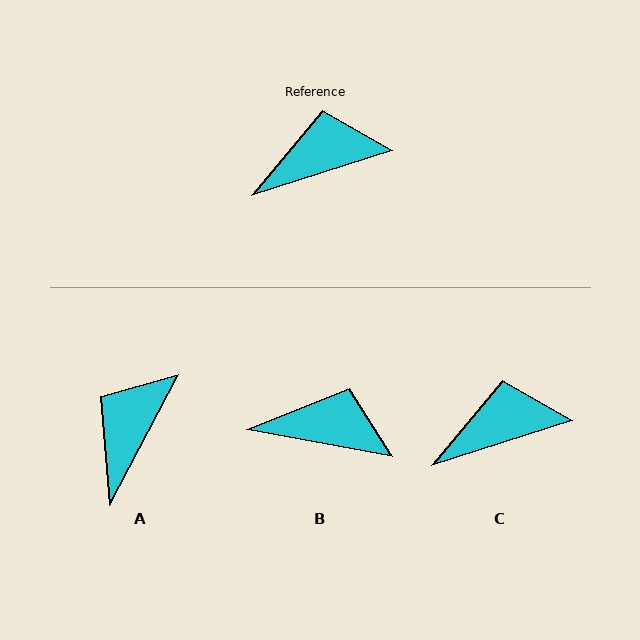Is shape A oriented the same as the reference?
No, it is off by about 45 degrees.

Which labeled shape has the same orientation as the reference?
C.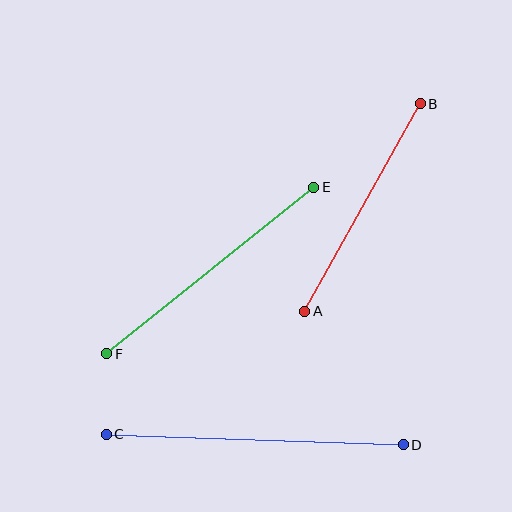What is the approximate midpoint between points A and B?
The midpoint is at approximately (363, 208) pixels.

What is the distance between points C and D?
The distance is approximately 297 pixels.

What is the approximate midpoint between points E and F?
The midpoint is at approximately (210, 270) pixels.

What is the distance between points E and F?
The distance is approximately 266 pixels.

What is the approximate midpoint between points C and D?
The midpoint is at approximately (255, 439) pixels.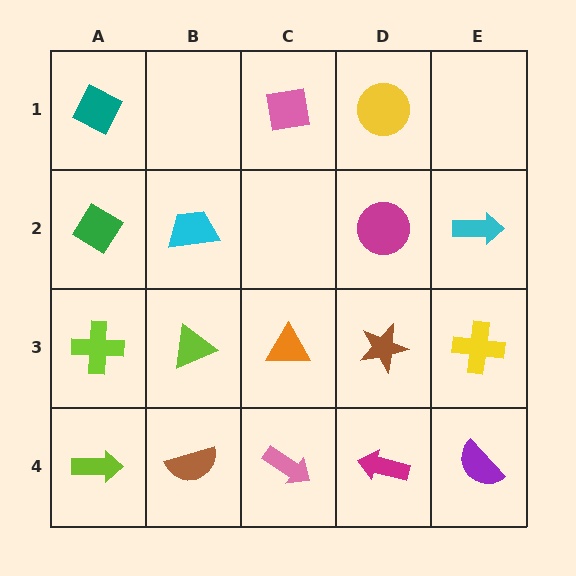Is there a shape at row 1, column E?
No, that cell is empty.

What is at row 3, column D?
A brown star.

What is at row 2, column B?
A cyan trapezoid.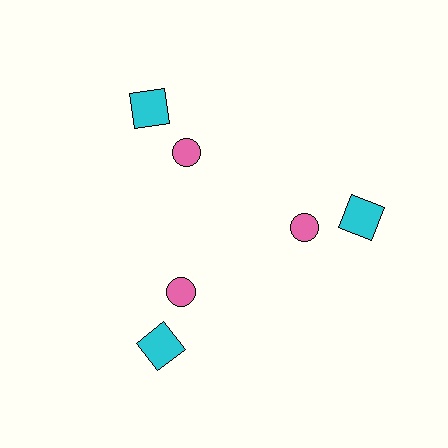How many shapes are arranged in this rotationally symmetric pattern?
There are 6 shapes, arranged in 3 groups of 2.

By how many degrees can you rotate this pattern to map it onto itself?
The pattern maps onto itself every 120 degrees of rotation.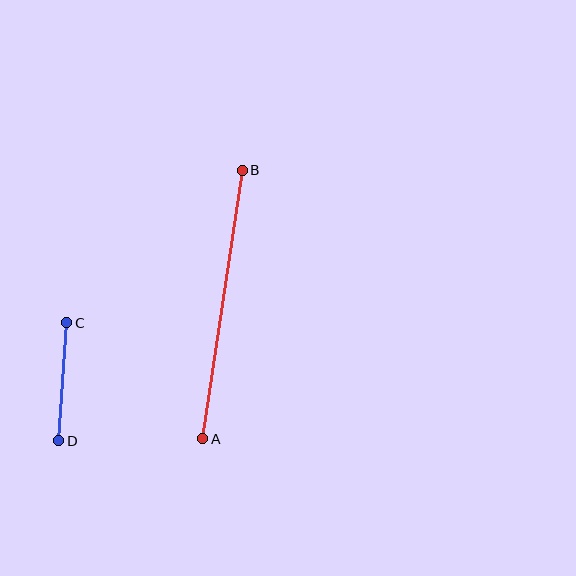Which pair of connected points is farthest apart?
Points A and B are farthest apart.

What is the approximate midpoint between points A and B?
The midpoint is at approximately (222, 304) pixels.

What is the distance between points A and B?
The distance is approximately 271 pixels.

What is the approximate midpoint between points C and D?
The midpoint is at approximately (63, 382) pixels.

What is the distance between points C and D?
The distance is approximately 119 pixels.